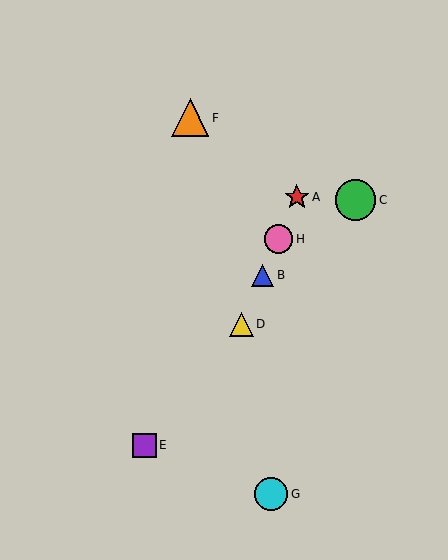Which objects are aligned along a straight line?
Objects A, B, D, H are aligned along a straight line.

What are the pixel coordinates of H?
Object H is at (279, 239).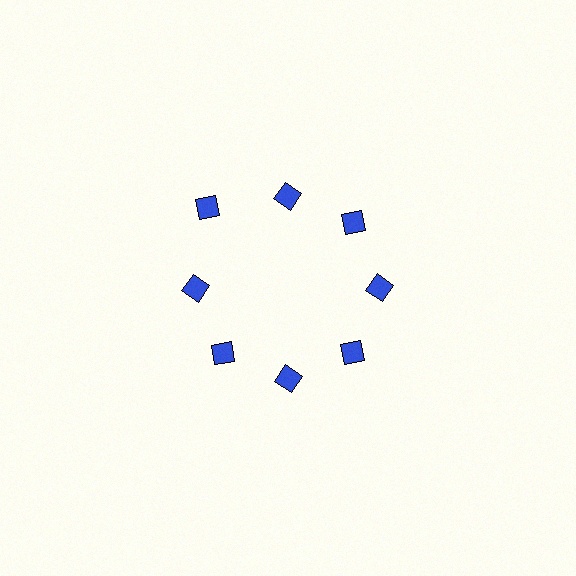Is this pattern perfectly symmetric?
No. The 8 blue diamonds are arranged in a ring, but one element near the 10 o'clock position is pushed outward from the center, breaking the 8-fold rotational symmetry.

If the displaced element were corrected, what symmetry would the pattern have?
It would have 8-fold rotational symmetry — the pattern would map onto itself every 45 degrees.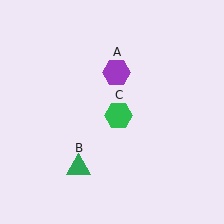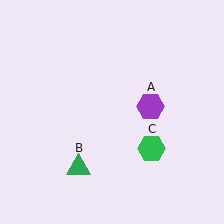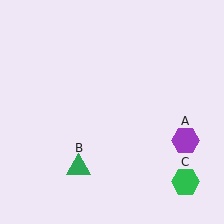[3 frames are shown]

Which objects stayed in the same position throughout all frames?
Green triangle (object B) remained stationary.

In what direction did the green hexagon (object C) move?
The green hexagon (object C) moved down and to the right.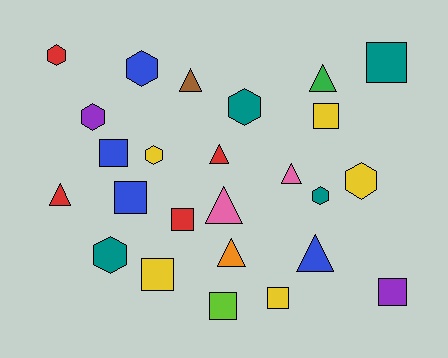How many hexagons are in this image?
There are 8 hexagons.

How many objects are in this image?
There are 25 objects.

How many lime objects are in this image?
There is 1 lime object.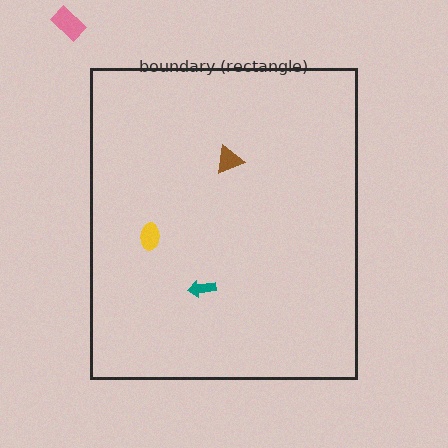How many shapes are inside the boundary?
3 inside, 1 outside.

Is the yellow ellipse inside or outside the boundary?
Inside.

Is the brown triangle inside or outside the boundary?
Inside.